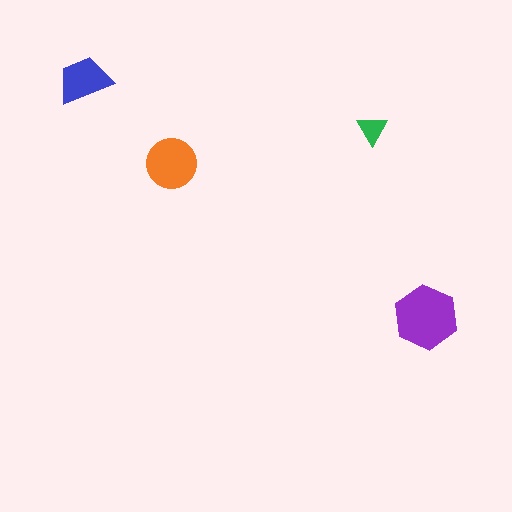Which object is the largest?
The purple hexagon.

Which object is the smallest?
The green triangle.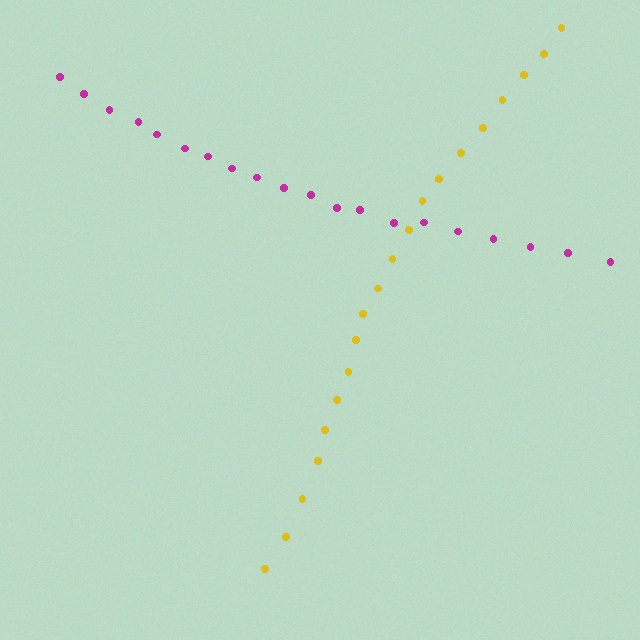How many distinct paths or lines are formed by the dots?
There are 2 distinct paths.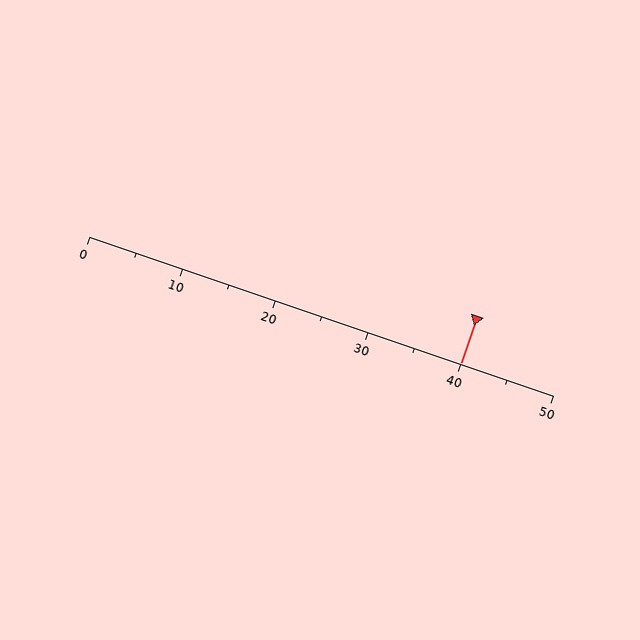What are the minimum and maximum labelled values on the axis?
The axis runs from 0 to 50.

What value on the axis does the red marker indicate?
The marker indicates approximately 40.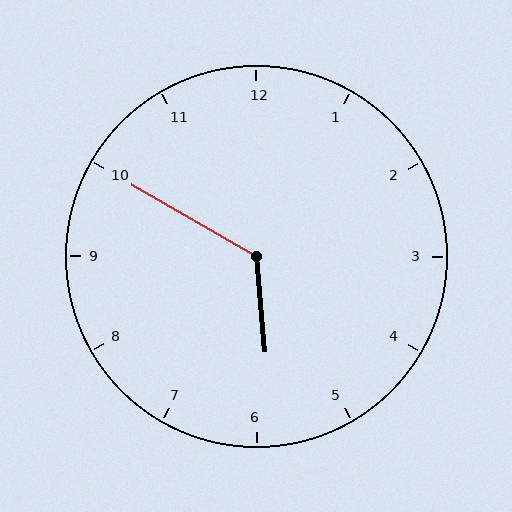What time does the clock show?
5:50.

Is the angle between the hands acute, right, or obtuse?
It is obtuse.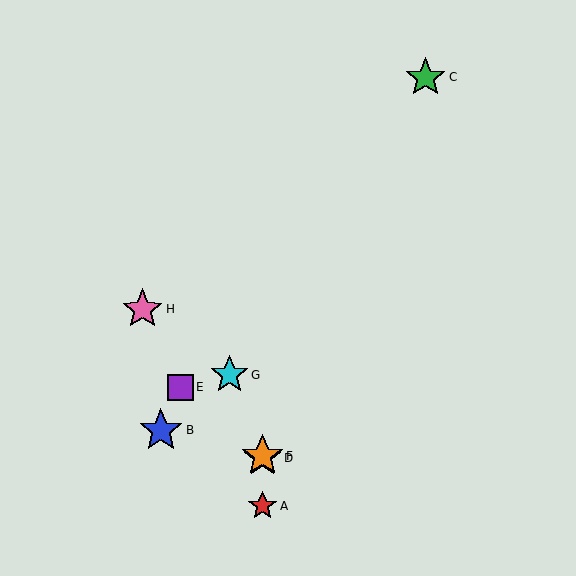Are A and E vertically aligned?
No, A is at x≈262 and E is at x≈180.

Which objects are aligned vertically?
Objects A, D, F are aligned vertically.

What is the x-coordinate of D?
Object D is at x≈262.